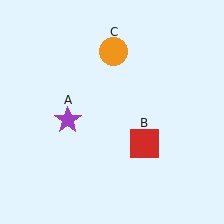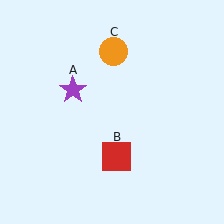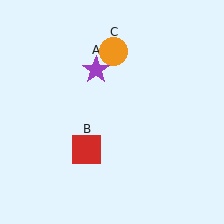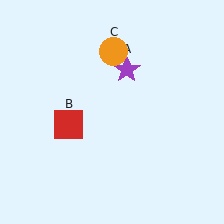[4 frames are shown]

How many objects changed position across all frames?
2 objects changed position: purple star (object A), red square (object B).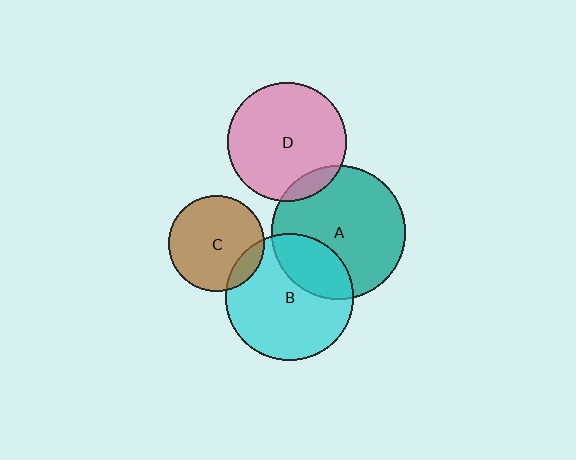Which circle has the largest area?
Circle A (teal).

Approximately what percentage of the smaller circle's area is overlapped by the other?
Approximately 10%.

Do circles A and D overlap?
Yes.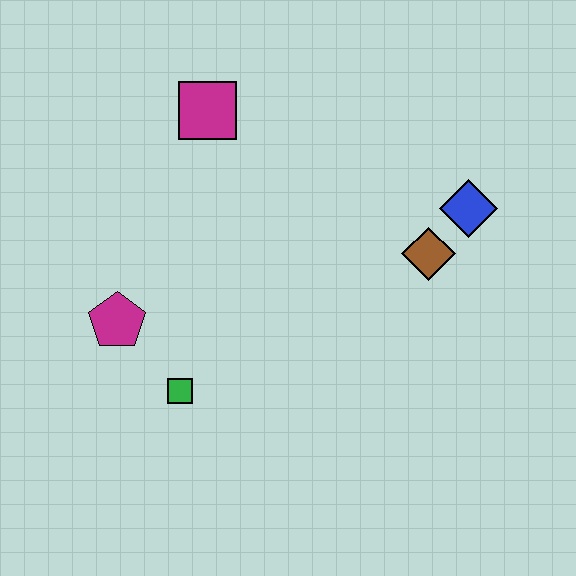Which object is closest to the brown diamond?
The blue diamond is closest to the brown diamond.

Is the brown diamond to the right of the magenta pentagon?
Yes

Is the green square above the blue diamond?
No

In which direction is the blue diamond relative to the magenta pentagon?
The blue diamond is to the right of the magenta pentagon.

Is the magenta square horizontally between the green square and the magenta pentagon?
No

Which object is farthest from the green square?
The blue diamond is farthest from the green square.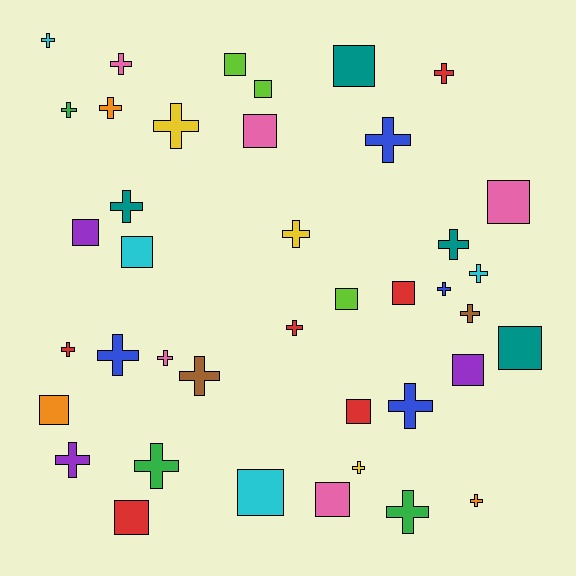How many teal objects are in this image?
There are 4 teal objects.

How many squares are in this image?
There are 16 squares.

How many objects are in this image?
There are 40 objects.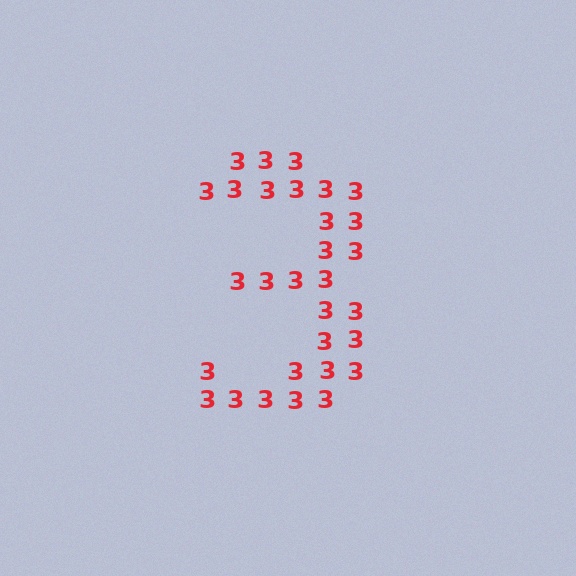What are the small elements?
The small elements are digit 3's.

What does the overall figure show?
The overall figure shows the digit 3.